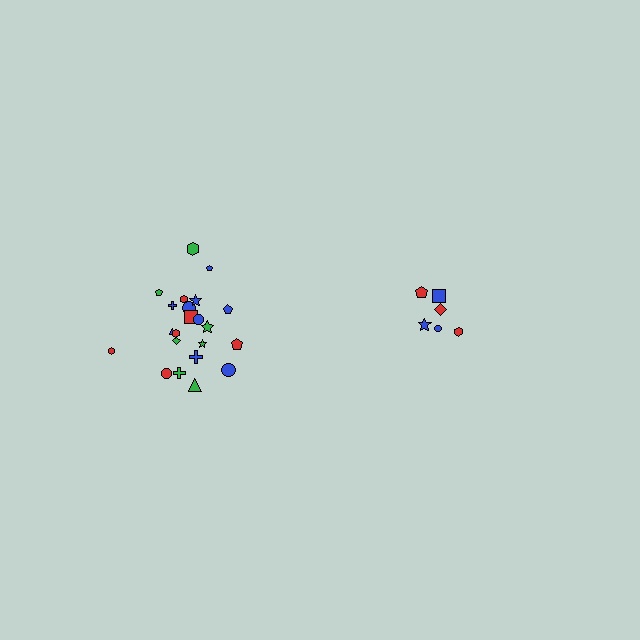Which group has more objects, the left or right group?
The left group.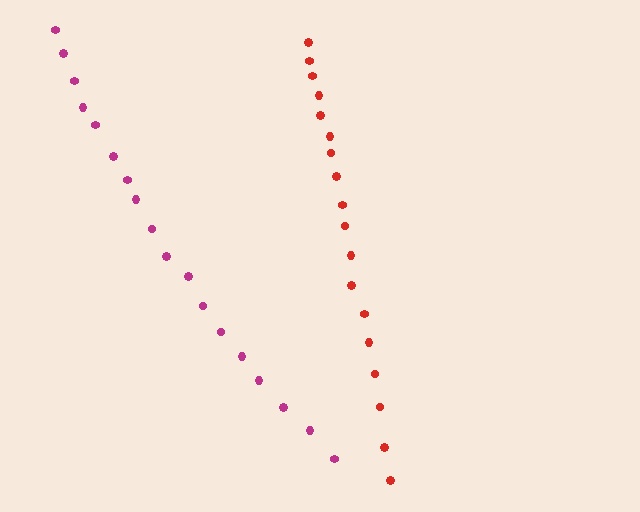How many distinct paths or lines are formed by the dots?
There are 2 distinct paths.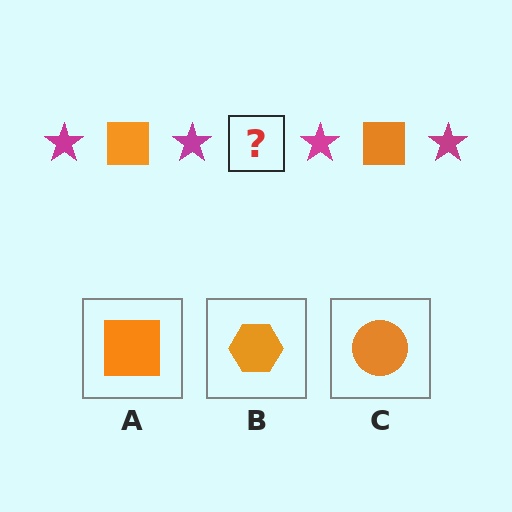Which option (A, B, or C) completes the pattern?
A.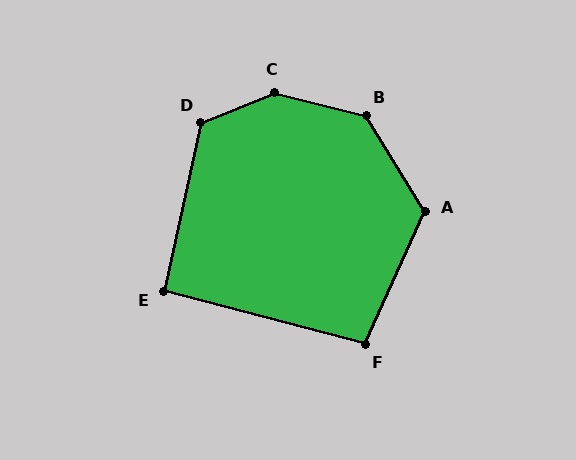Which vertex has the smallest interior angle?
E, at approximately 93 degrees.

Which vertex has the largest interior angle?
C, at approximately 143 degrees.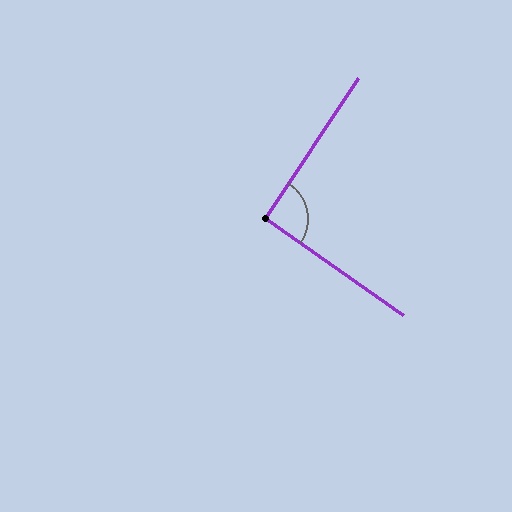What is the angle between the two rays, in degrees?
Approximately 91 degrees.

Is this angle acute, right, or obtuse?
It is approximately a right angle.